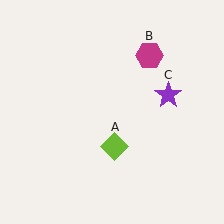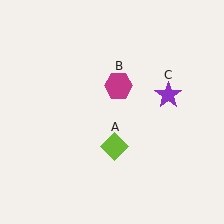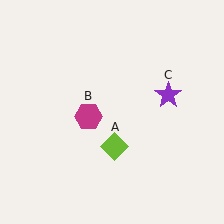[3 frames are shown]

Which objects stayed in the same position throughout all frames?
Lime diamond (object A) and purple star (object C) remained stationary.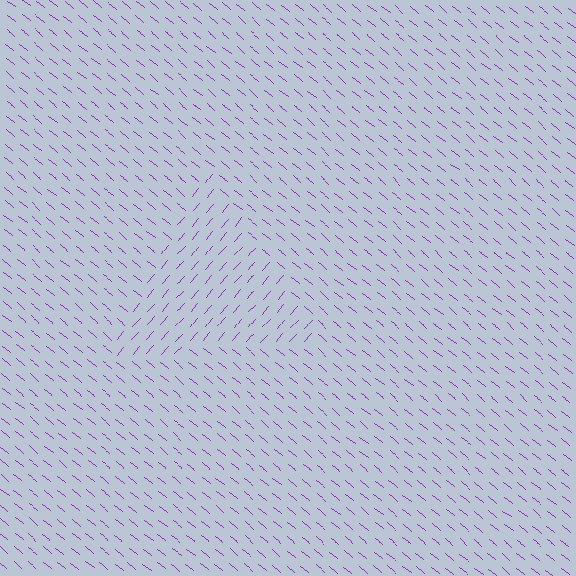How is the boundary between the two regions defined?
The boundary is defined purely by a change in line orientation (approximately 88 degrees difference). All lines are the same color and thickness.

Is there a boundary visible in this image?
Yes, there is a texture boundary formed by a change in line orientation.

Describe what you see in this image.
The image is filled with small purple line segments. A triangle region in the image has lines oriented differently from the surrounding lines, creating a visible texture boundary.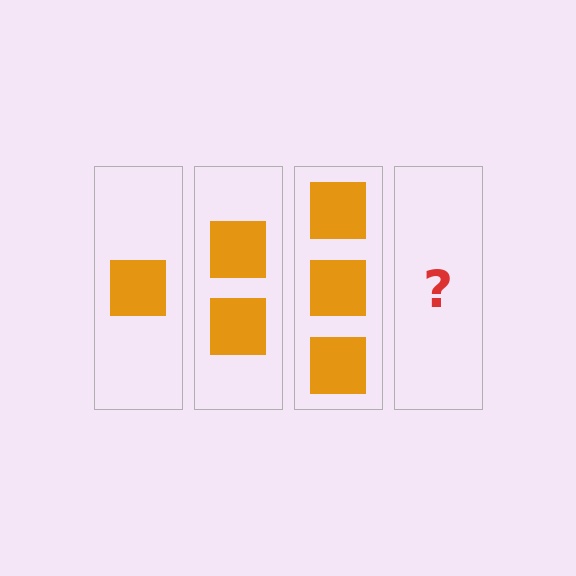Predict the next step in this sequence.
The next step is 4 squares.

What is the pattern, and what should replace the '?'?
The pattern is that each step adds one more square. The '?' should be 4 squares.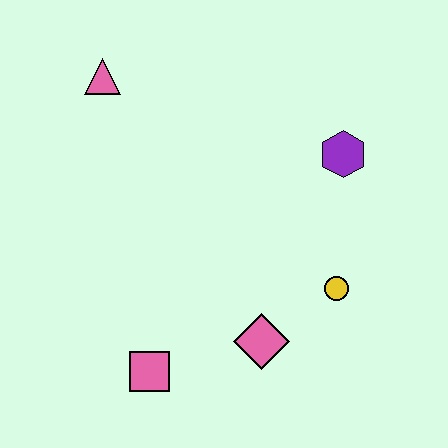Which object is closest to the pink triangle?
The purple hexagon is closest to the pink triangle.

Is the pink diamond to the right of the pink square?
Yes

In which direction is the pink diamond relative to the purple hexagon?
The pink diamond is below the purple hexagon.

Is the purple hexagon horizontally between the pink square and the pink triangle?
No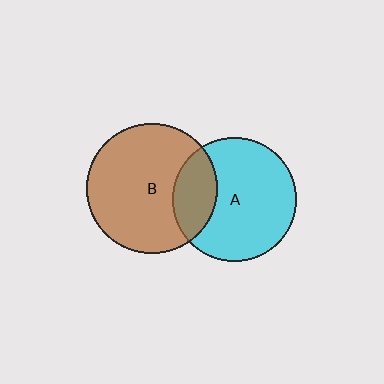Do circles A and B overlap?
Yes.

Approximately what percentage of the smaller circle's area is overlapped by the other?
Approximately 25%.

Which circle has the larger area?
Circle B (brown).